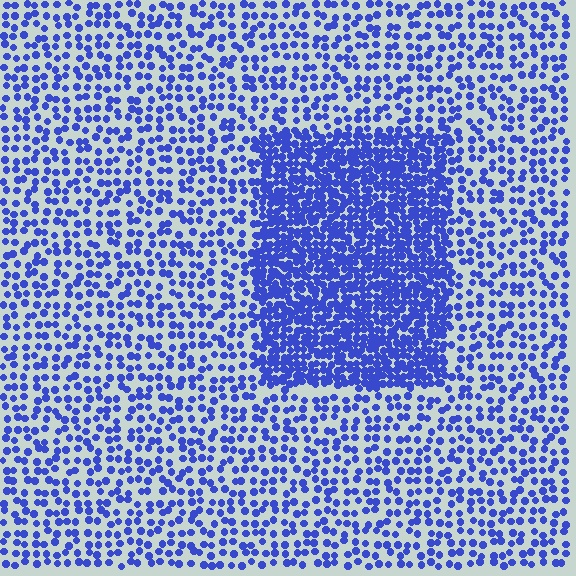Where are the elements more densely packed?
The elements are more densely packed inside the rectangle boundary.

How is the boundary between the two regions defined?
The boundary is defined by a change in element density (approximately 2.4x ratio). All elements are the same color, size, and shape.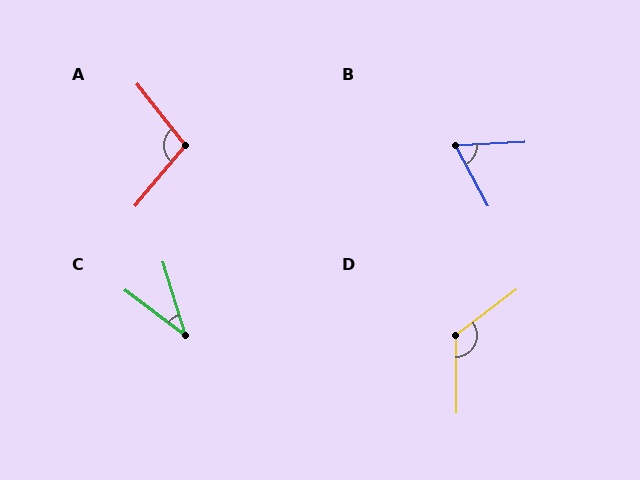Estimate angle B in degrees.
Approximately 65 degrees.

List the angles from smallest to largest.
C (36°), B (65°), A (102°), D (126°).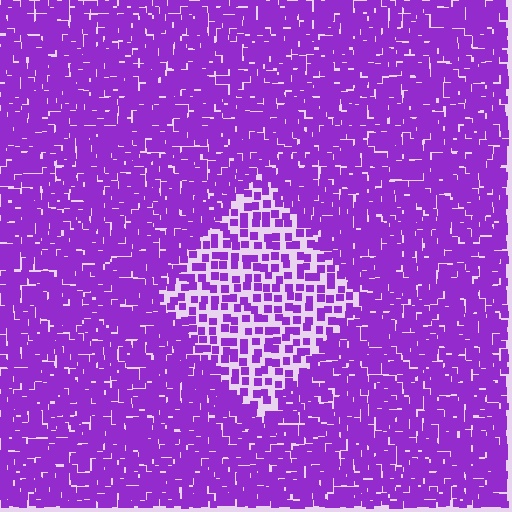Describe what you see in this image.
The image contains small purple elements arranged at two different densities. A diamond-shaped region is visible where the elements are less densely packed than the surrounding area.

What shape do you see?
I see a diamond.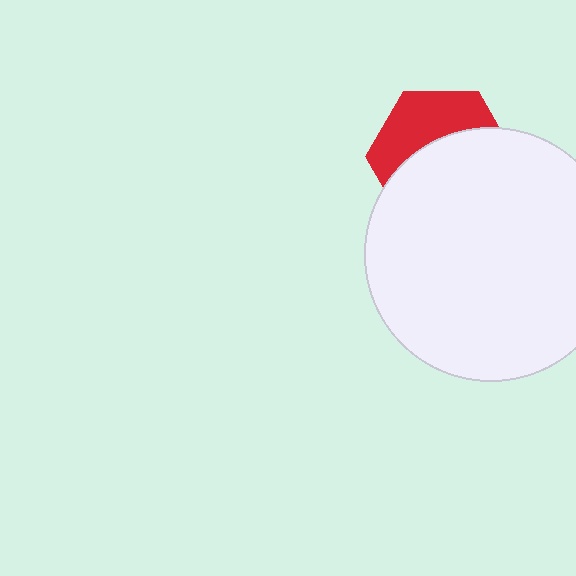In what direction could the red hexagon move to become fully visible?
The red hexagon could move up. That would shift it out from behind the white circle entirely.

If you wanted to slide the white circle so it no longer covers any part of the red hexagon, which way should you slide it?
Slide it down — that is the most direct way to separate the two shapes.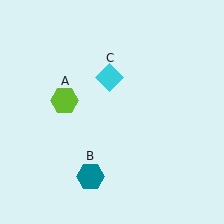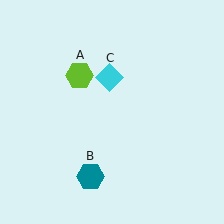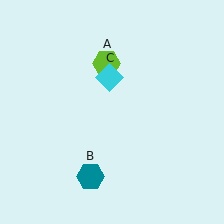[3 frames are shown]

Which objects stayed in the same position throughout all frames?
Teal hexagon (object B) and cyan diamond (object C) remained stationary.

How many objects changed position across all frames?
1 object changed position: lime hexagon (object A).